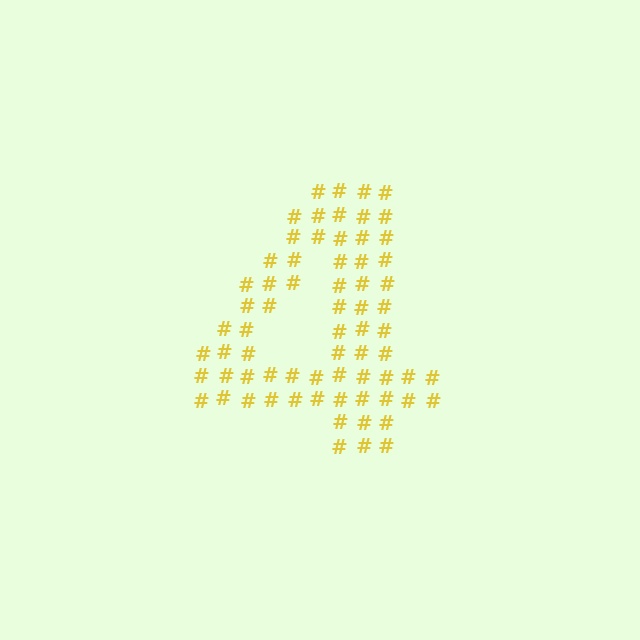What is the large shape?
The large shape is the digit 4.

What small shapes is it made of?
It is made of small hash symbols.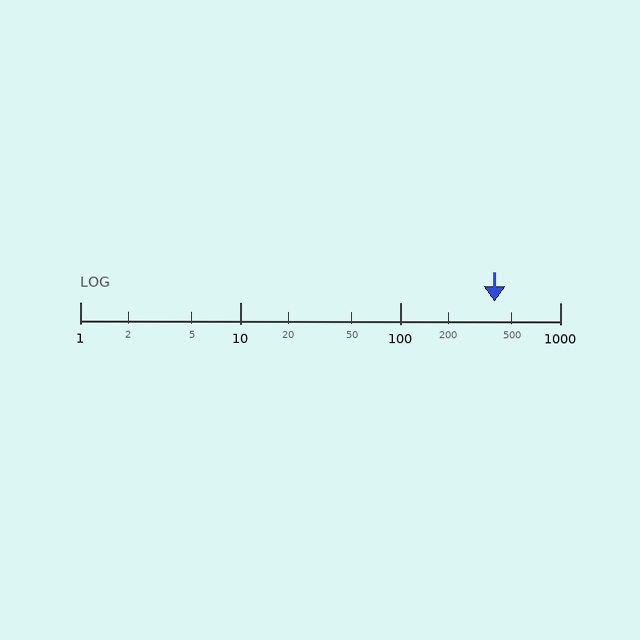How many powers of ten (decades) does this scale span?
The scale spans 3 decades, from 1 to 1000.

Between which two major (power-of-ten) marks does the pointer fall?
The pointer is between 100 and 1000.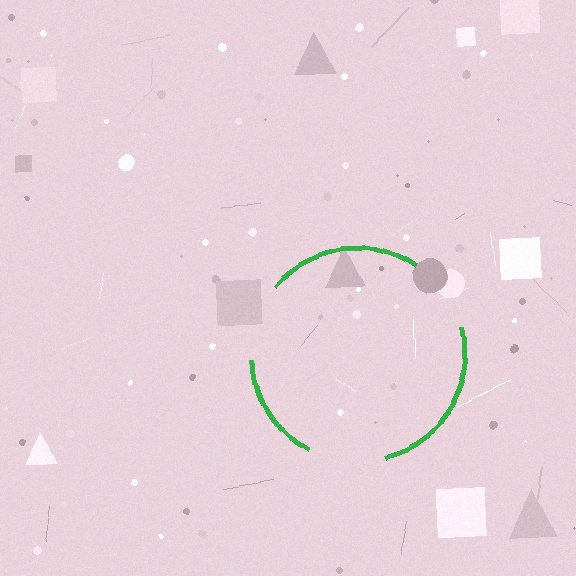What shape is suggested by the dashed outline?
The dashed outline suggests a circle.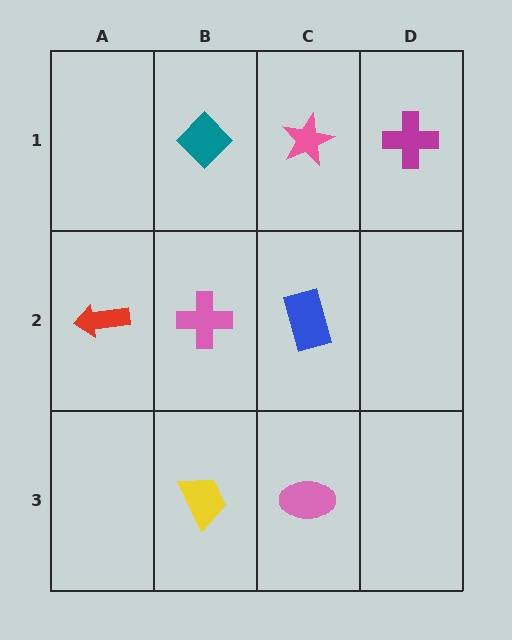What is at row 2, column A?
A red arrow.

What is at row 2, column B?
A pink cross.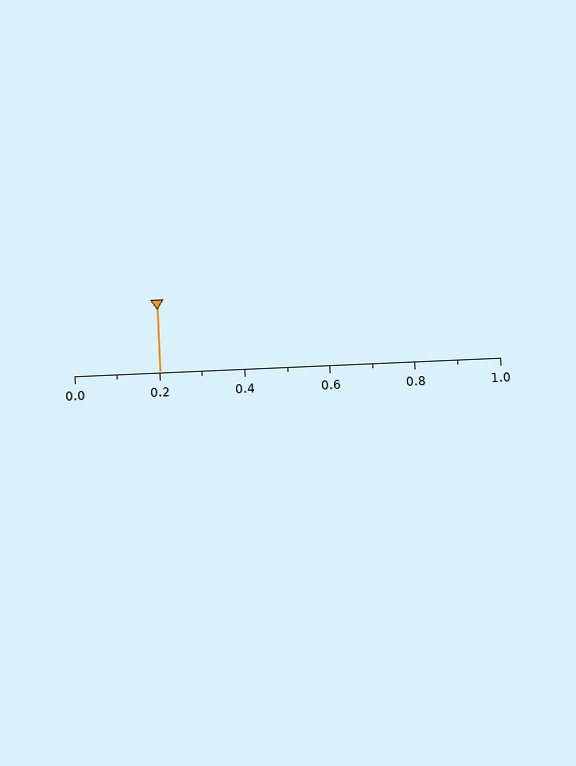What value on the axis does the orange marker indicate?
The marker indicates approximately 0.2.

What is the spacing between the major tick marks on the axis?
The major ticks are spaced 0.2 apart.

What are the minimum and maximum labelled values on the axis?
The axis runs from 0.0 to 1.0.